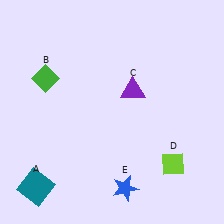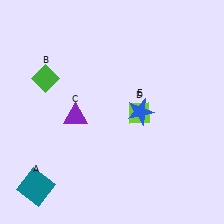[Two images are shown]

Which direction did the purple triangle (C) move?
The purple triangle (C) moved left.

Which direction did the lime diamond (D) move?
The lime diamond (D) moved up.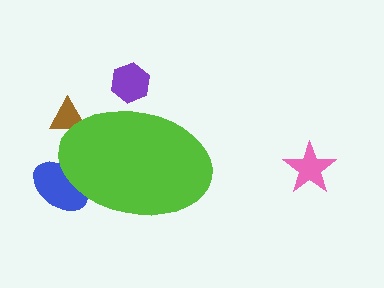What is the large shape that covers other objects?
A lime ellipse.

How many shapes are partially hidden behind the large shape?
3 shapes are partially hidden.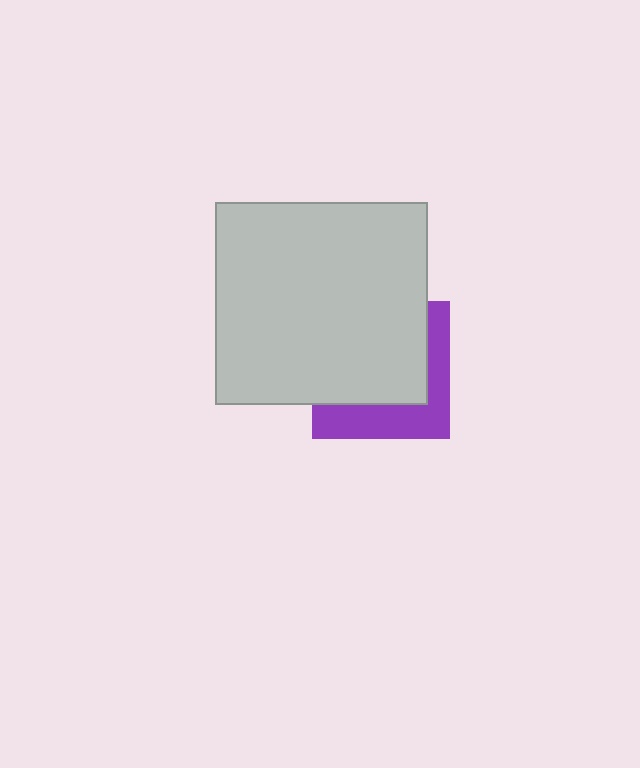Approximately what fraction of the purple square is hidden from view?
Roughly 63% of the purple square is hidden behind the light gray rectangle.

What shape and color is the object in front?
The object in front is a light gray rectangle.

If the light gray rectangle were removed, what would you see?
You would see the complete purple square.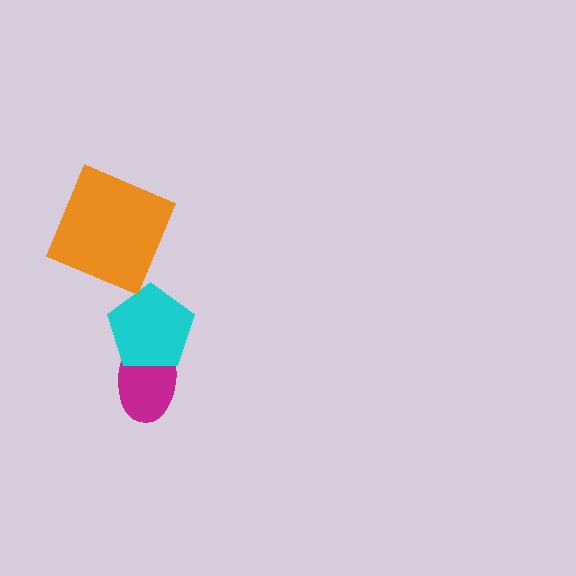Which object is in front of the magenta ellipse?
The cyan pentagon is in front of the magenta ellipse.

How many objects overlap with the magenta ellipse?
1 object overlaps with the magenta ellipse.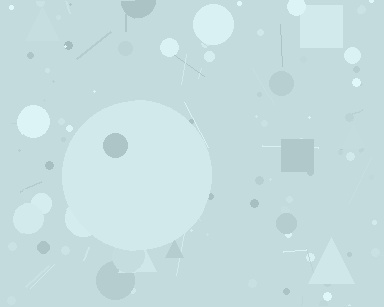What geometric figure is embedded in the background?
A circle is embedded in the background.